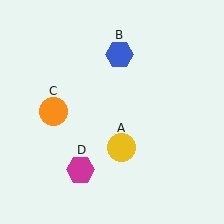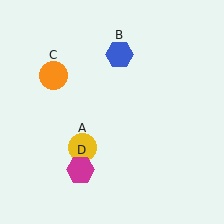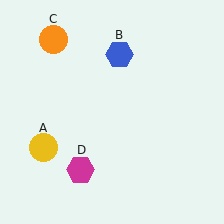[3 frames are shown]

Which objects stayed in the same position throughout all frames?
Blue hexagon (object B) and magenta hexagon (object D) remained stationary.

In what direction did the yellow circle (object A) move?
The yellow circle (object A) moved left.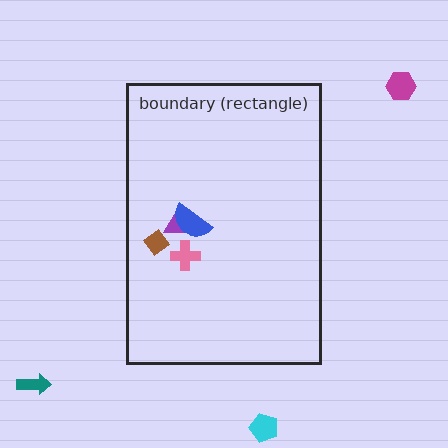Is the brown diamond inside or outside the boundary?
Inside.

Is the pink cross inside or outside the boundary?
Inside.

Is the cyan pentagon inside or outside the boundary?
Outside.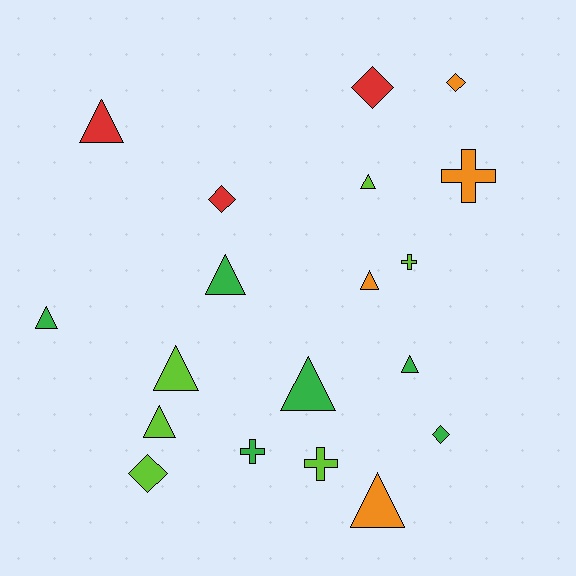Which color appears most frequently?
Green, with 6 objects.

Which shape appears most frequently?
Triangle, with 10 objects.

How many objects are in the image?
There are 19 objects.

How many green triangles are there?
There are 4 green triangles.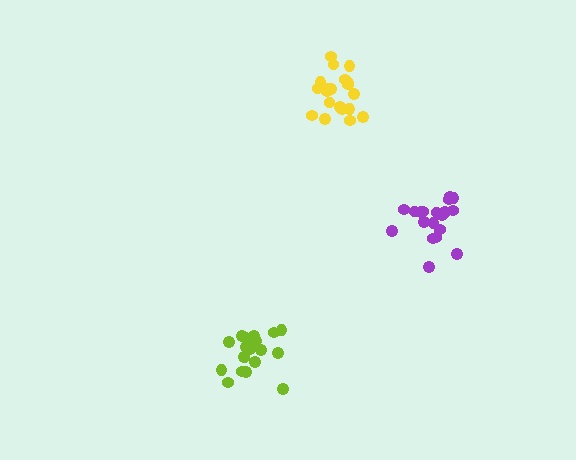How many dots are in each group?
Group 1: 21 dots, Group 2: 19 dots, Group 3: 19 dots (59 total).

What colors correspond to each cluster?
The clusters are colored: yellow, purple, lime.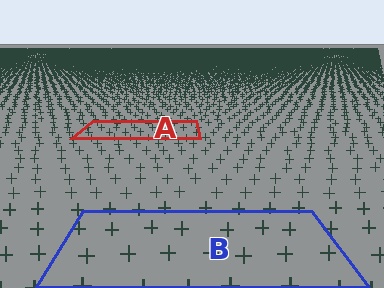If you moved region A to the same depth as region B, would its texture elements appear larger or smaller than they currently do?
They would appear larger. At a closer depth, the same texture elements are projected at a bigger on-screen size.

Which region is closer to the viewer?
Region B is closer. The texture elements there are larger and more spread out.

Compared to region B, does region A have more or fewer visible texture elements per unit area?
Region A has more texture elements per unit area — they are packed more densely because it is farther away.